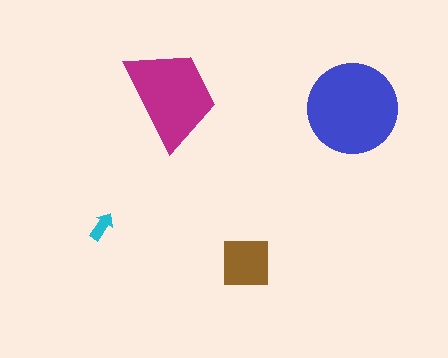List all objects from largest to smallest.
The blue circle, the magenta trapezoid, the brown square, the cyan arrow.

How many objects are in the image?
There are 4 objects in the image.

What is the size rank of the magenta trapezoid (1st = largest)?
2nd.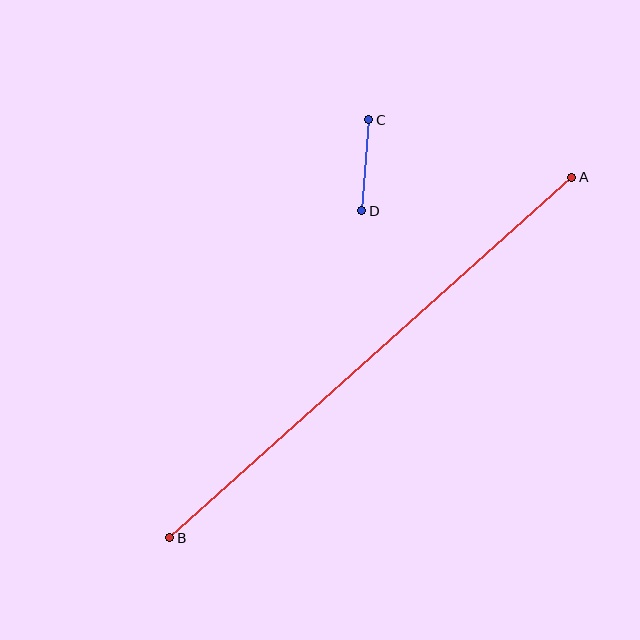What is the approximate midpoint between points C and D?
The midpoint is at approximately (365, 165) pixels.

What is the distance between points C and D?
The distance is approximately 91 pixels.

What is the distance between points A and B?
The distance is approximately 540 pixels.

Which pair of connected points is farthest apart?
Points A and B are farthest apart.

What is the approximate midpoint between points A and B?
The midpoint is at approximately (371, 358) pixels.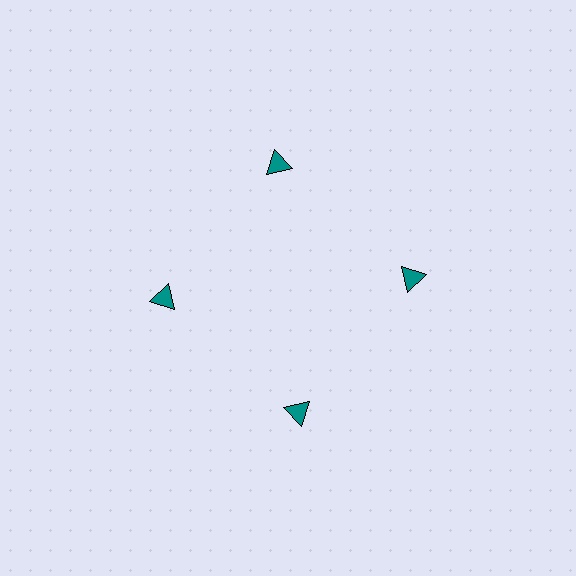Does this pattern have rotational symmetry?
Yes, this pattern has 4-fold rotational symmetry. It looks the same after rotating 90 degrees around the center.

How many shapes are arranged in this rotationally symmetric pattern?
There are 4 shapes, arranged in 4 groups of 1.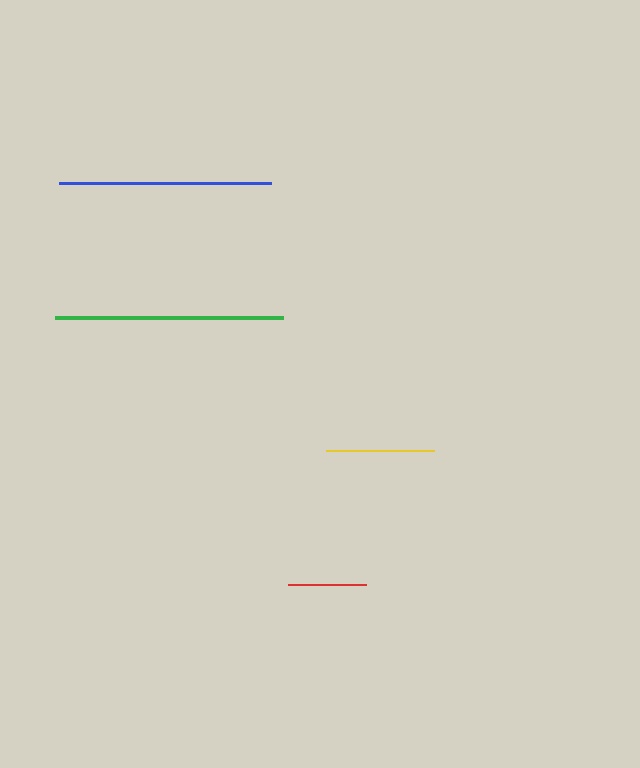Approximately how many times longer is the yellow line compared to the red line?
The yellow line is approximately 1.4 times the length of the red line.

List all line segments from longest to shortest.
From longest to shortest: green, blue, yellow, red.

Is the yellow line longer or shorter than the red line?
The yellow line is longer than the red line.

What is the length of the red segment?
The red segment is approximately 77 pixels long.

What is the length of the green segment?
The green segment is approximately 229 pixels long.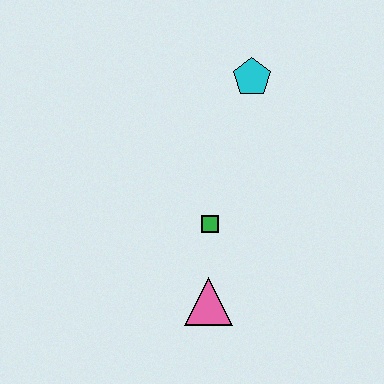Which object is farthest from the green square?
The cyan pentagon is farthest from the green square.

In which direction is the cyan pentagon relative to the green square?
The cyan pentagon is above the green square.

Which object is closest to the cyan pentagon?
The green square is closest to the cyan pentagon.